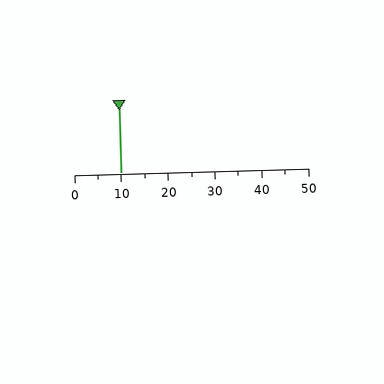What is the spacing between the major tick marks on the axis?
The major ticks are spaced 10 apart.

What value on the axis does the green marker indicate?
The marker indicates approximately 10.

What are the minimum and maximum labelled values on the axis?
The axis runs from 0 to 50.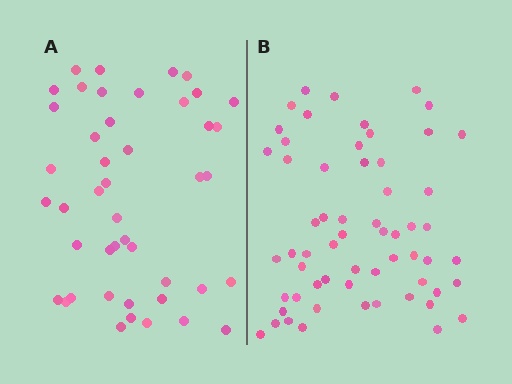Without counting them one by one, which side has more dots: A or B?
Region B (the right region) has more dots.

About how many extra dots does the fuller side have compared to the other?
Region B has approximately 15 more dots than region A.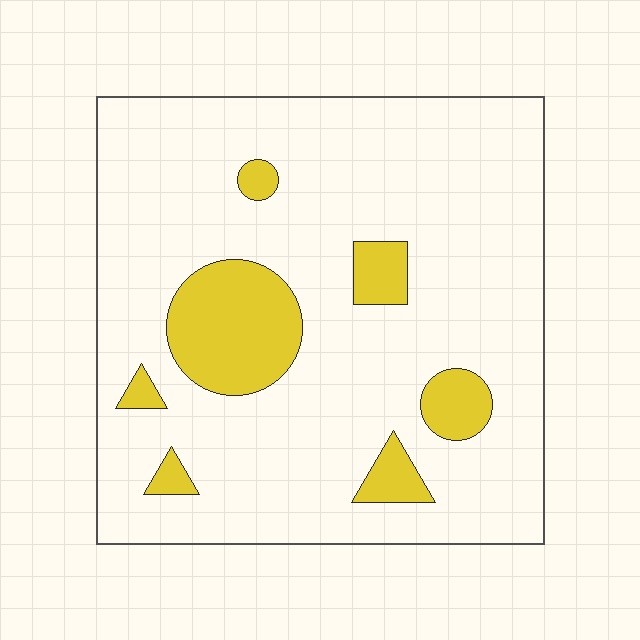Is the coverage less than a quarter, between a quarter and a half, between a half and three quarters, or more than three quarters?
Less than a quarter.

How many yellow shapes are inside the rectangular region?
7.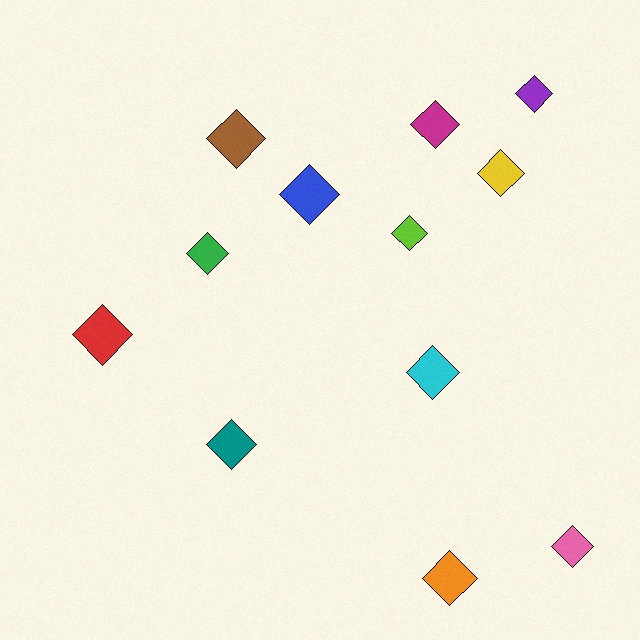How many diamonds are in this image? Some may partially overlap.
There are 12 diamonds.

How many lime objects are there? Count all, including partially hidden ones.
There is 1 lime object.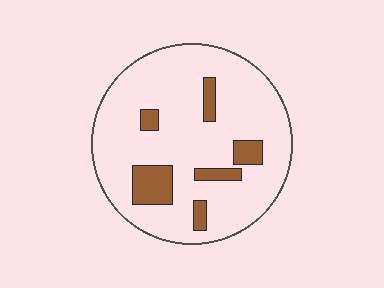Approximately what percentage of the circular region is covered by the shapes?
Approximately 15%.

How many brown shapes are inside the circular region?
6.